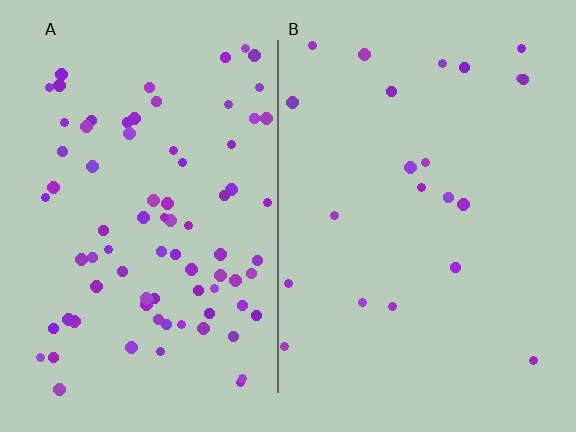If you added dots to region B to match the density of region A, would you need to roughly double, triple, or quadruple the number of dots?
Approximately quadruple.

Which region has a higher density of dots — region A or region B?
A (the left).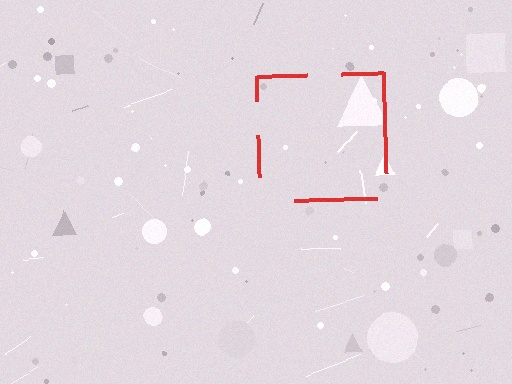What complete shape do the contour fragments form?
The contour fragments form a square.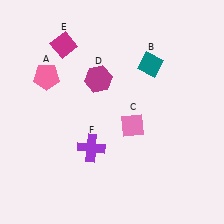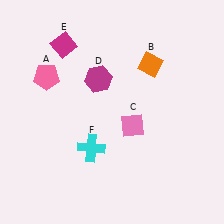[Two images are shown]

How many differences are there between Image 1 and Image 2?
There are 2 differences between the two images.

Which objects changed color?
B changed from teal to orange. F changed from purple to cyan.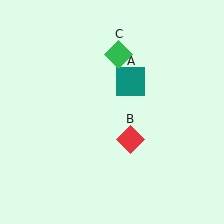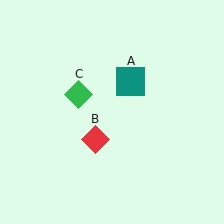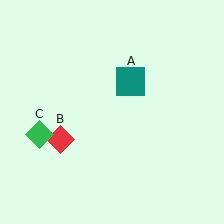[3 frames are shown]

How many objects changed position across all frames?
2 objects changed position: red diamond (object B), green diamond (object C).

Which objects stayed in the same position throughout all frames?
Teal square (object A) remained stationary.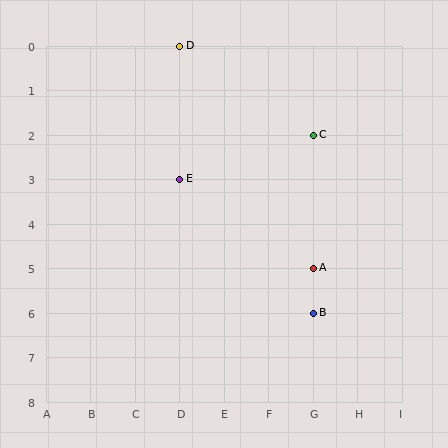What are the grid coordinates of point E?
Point E is at grid coordinates (D, 3).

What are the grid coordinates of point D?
Point D is at grid coordinates (D, 0).